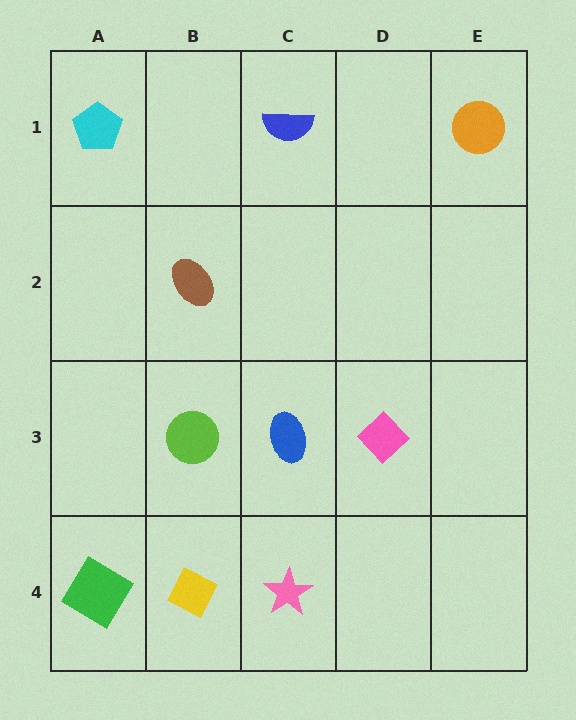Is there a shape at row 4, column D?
No, that cell is empty.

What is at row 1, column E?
An orange circle.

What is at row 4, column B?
A yellow diamond.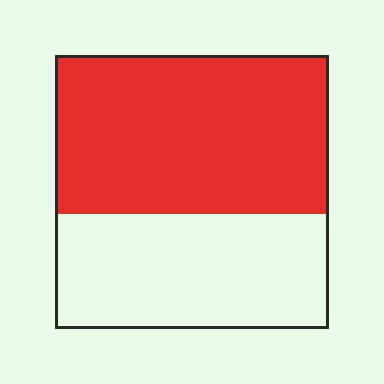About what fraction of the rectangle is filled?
About three fifths (3/5).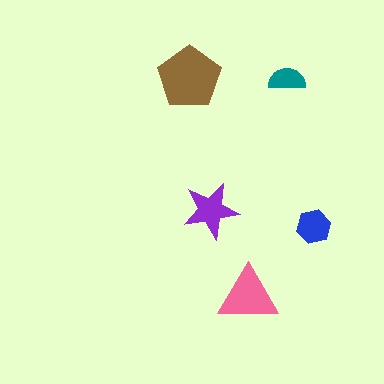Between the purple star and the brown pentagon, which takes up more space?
The brown pentagon.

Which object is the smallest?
The teal semicircle.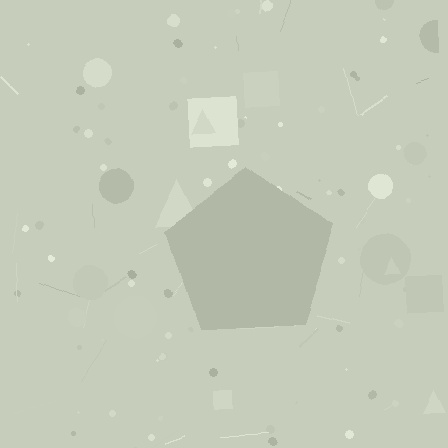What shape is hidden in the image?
A pentagon is hidden in the image.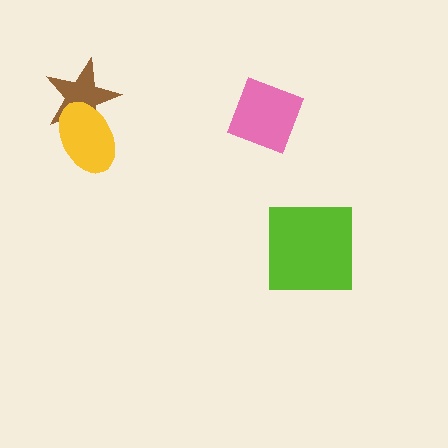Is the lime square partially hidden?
No, no other shape covers it.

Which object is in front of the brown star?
The yellow ellipse is in front of the brown star.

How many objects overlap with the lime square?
0 objects overlap with the lime square.